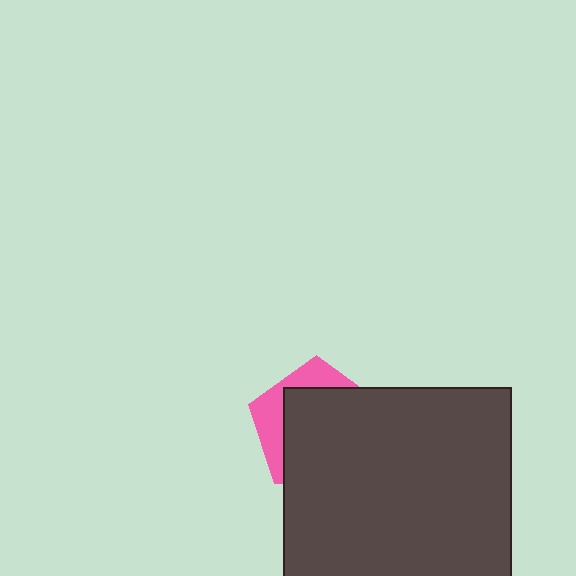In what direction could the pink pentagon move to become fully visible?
The pink pentagon could move toward the upper-left. That would shift it out from behind the dark gray rectangle entirely.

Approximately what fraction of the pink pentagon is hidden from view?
Roughly 70% of the pink pentagon is hidden behind the dark gray rectangle.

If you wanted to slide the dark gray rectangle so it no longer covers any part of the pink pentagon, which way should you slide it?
Slide it toward the lower-right — that is the most direct way to separate the two shapes.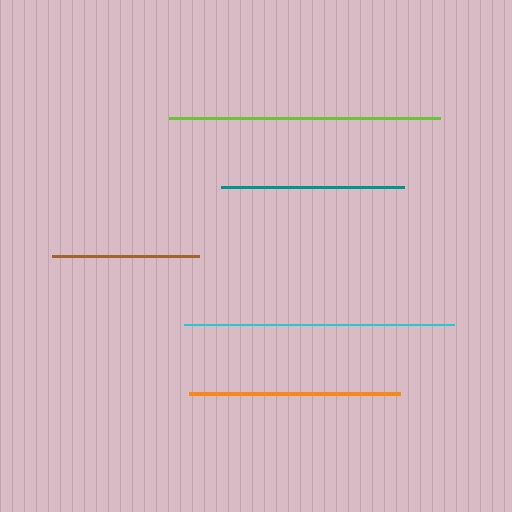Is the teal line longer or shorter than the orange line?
The orange line is longer than the teal line.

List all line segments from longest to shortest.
From longest to shortest: lime, cyan, orange, teal, brown.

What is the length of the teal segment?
The teal segment is approximately 182 pixels long.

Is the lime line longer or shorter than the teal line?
The lime line is longer than the teal line.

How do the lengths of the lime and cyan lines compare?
The lime and cyan lines are approximately the same length.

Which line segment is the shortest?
The brown line is the shortest at approximately 147 pixels.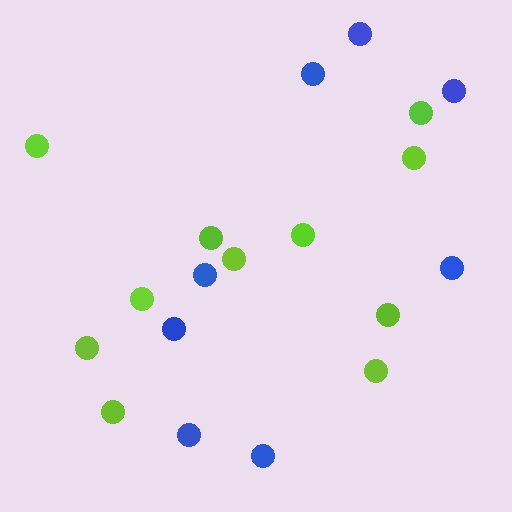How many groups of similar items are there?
There are 2 groups: one group of blue circles (8) and one group of lime circles (11).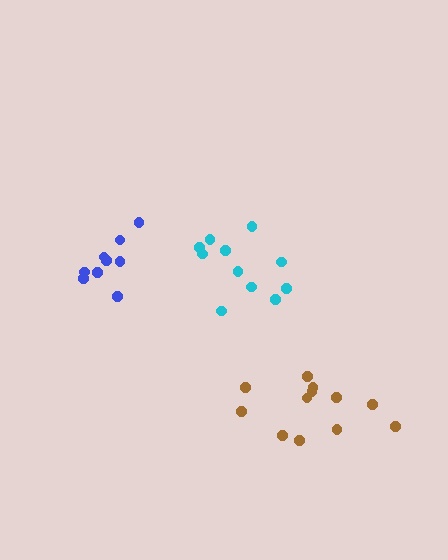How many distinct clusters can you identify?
There are 3 distinct clusters.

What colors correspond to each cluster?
The clusters are colored: brown, cyan, blue.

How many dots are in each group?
Group 1: 12 dots, Group 2: 11 dots, Group 3: 9 dots (32 total).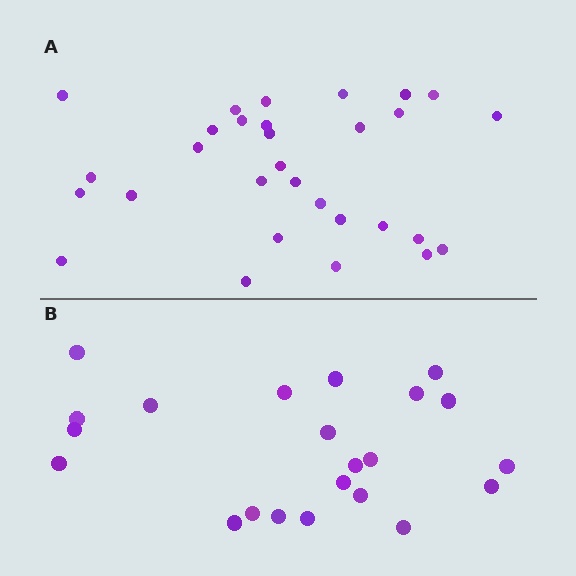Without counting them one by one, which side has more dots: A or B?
Region A (the top region) has more dots.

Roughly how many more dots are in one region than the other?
Region A has roughly 8 or so more dots than region B.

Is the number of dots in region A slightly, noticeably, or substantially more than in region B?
Region A has noticeably more, but not dramatically so. The ratio is roughly 1.4 to 1.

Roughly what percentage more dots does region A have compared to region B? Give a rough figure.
About 35% more.